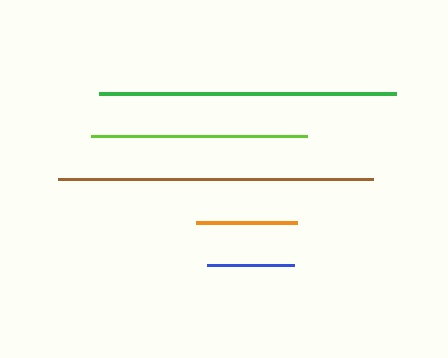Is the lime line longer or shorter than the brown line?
The brown line is longer than the lime line.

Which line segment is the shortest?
The blue line is the shortest at approximately 87 pixels.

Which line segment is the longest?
The brown line is the longest at approximately 315 pixels.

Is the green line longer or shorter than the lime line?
The green line is longer than the lime line.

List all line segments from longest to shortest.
From longest to shortest: brown, green, lime, orange, blue.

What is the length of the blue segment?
The blue segment is approximately 87 pixels long.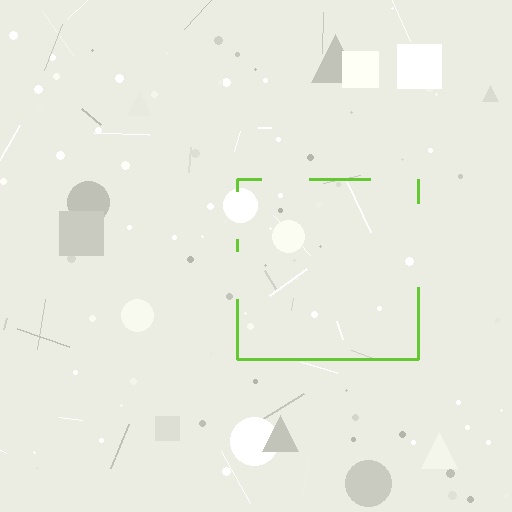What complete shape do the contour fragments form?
The contour fragments form a square.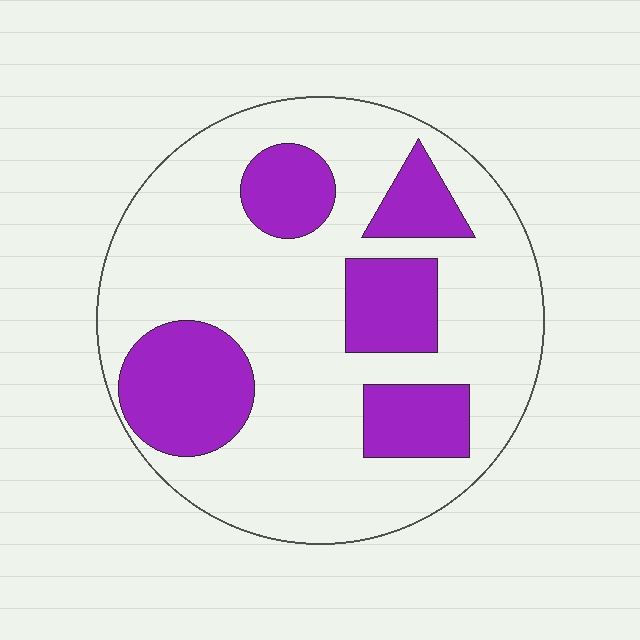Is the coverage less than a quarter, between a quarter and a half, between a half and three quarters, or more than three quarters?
Between a quarter and a half.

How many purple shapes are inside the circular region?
5.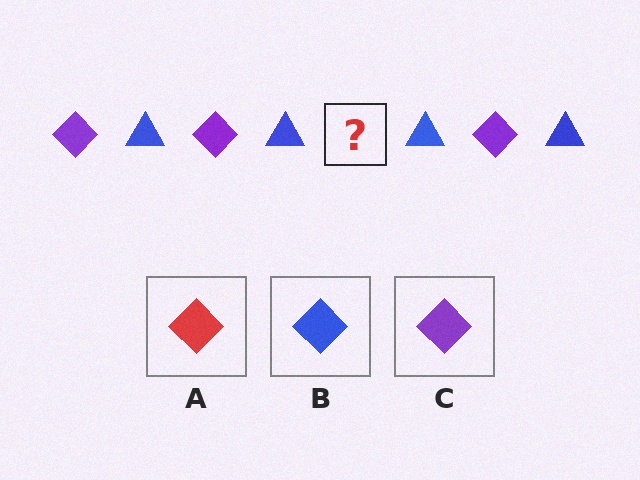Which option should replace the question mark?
Option C.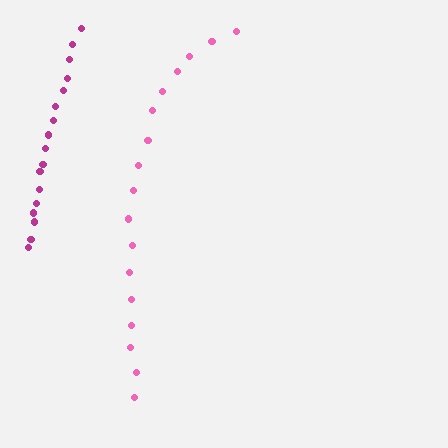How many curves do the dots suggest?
There are 2 distinct paths.